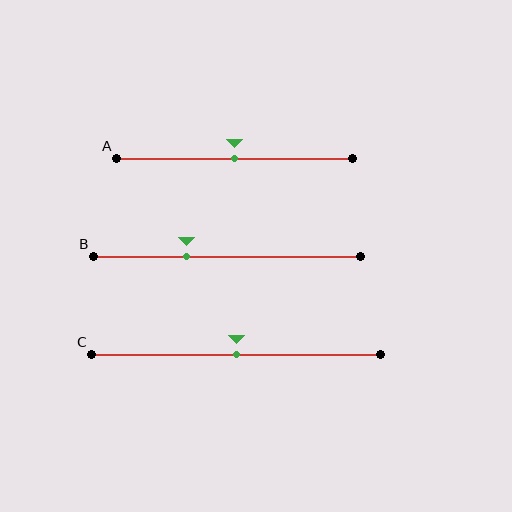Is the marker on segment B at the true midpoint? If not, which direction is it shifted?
No, the marker on segment B is shifted to the left by about 15% of the segment length.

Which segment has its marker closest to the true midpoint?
Segment A has its marker closest to the true midpoint.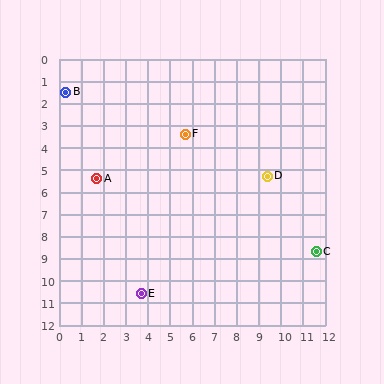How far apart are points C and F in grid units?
Points C and F are about 7.9 grid units apart.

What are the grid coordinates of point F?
Point F is at approximately (5.7, 3.4).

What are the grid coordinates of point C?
Point C is at approximately (11.6, 8.7).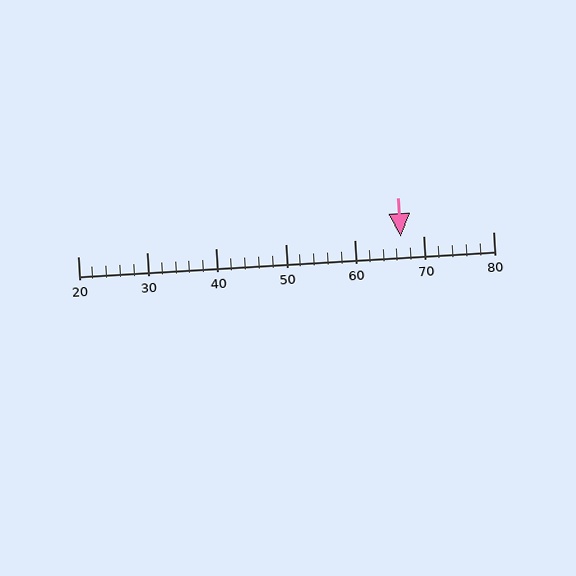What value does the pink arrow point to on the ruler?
The pink arrow points to approximately 67.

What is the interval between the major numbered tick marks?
The major tick marks are spaced 10 units apart.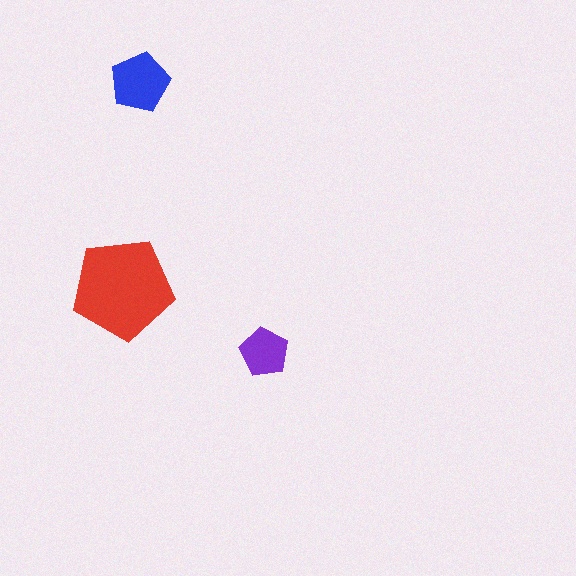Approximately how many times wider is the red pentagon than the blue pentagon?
About 1.5 times wider.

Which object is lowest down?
The purple pentagon is bottommost.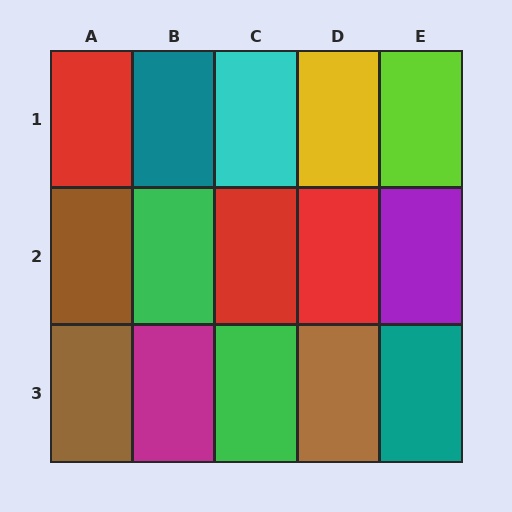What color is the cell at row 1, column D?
Yellow.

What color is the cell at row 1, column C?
Cyan.